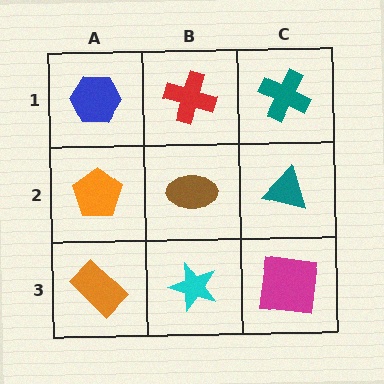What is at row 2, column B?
A brown ellipse.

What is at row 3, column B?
A cyan star.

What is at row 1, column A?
A blue hexagon.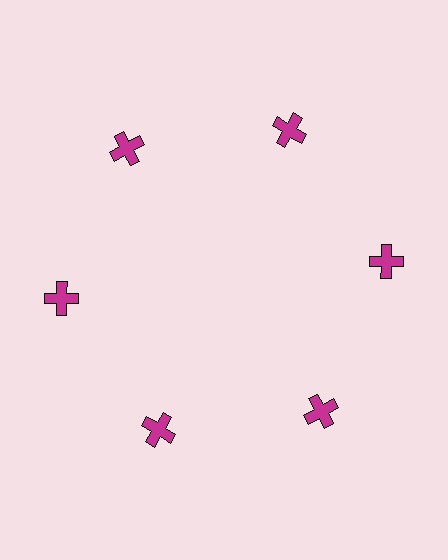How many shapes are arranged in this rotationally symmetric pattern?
There are 6 shapes, arranged in 6 groups of 1.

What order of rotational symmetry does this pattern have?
This pattern has 6-fold rotational symmetry.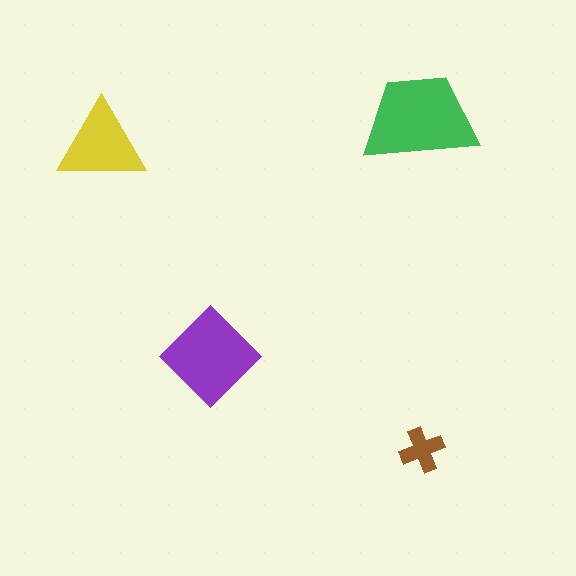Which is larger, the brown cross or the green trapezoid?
The green trapezoid.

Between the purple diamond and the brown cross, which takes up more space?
The purple diamond.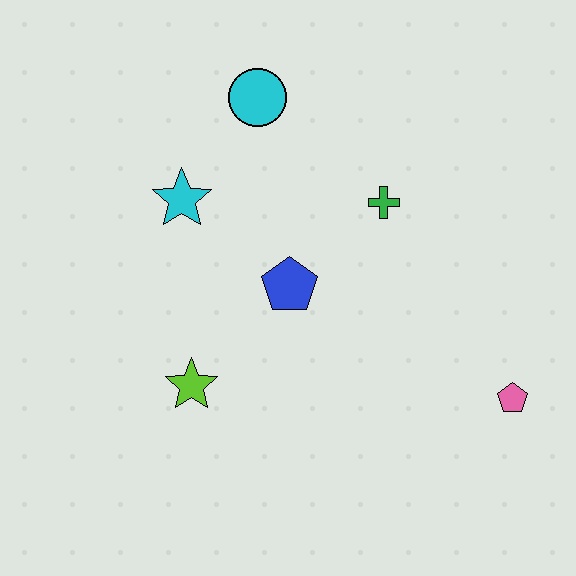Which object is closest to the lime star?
The blue pentagon is closest to the lime star.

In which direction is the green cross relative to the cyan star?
The green cross is to the right of the cyan star.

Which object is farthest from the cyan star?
The pink pentagon is farthest from the cyan star.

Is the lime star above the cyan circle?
No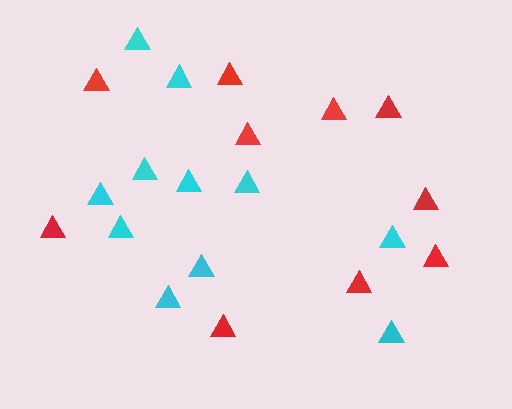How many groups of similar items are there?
There are 2 groups: one group of red triangles (10) and one group of cyan triangles (11).